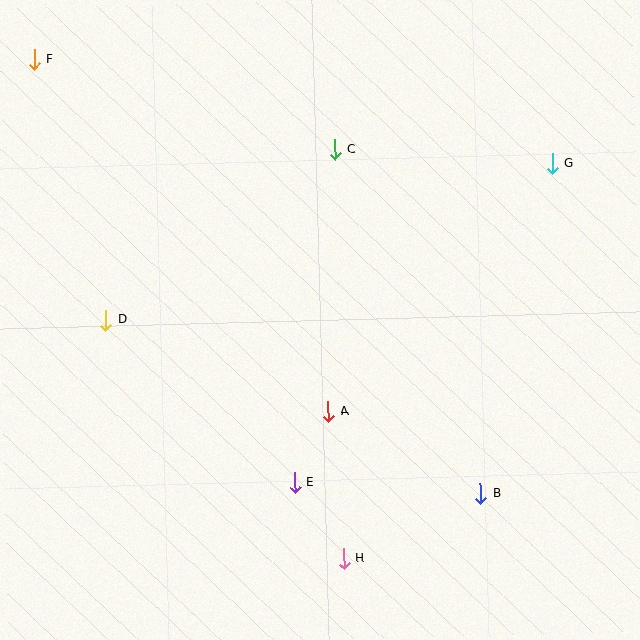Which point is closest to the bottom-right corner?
Point B is closest to the bottom-right corner.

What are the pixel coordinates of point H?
Point H is at (344, 559).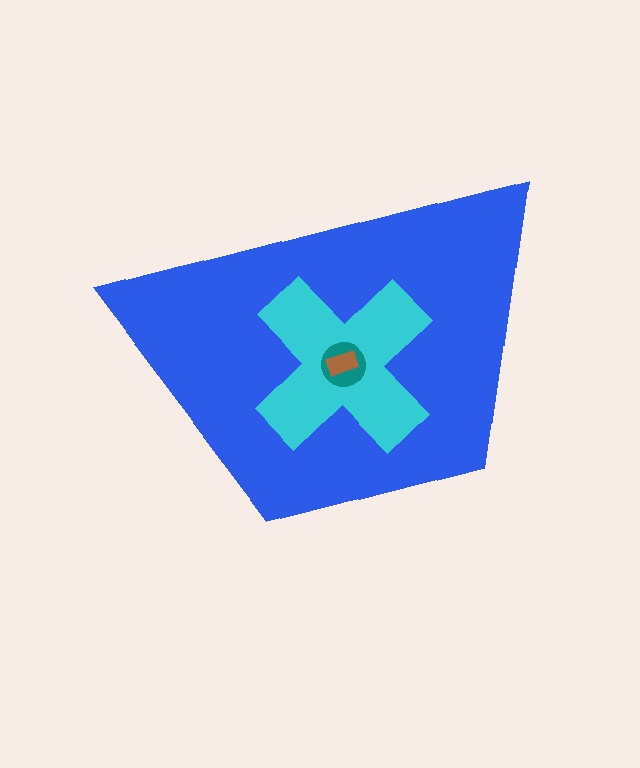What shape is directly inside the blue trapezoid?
The cyan cross.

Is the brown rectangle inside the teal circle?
Yes.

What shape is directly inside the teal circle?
The brown rectangle.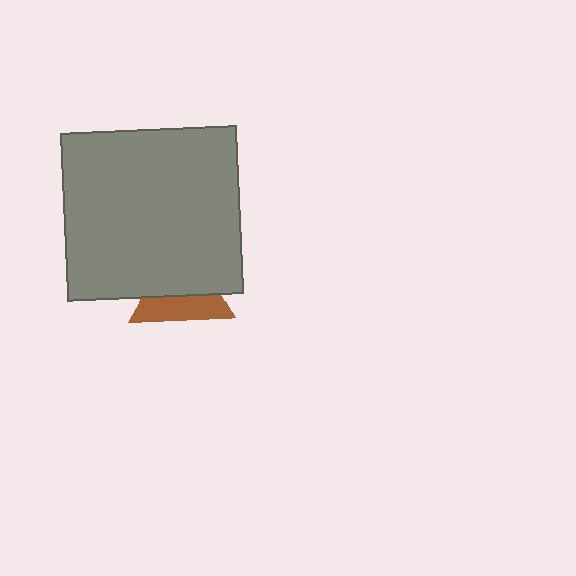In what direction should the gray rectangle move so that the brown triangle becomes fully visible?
The gray rectangle should move up. That is the shortest direction to clear the overlap and leave the brown triangle fully visible.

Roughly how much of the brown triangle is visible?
About half of it is visible (roughly 45%).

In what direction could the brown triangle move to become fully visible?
The brown triangle could move down. That would shift it out from behind the gray rectangle entirely.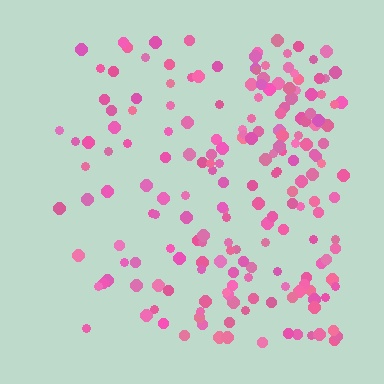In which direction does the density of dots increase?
From left to right, with the right side densest.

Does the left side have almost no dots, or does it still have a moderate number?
Still a moderate number, just noticeably fewer than the right.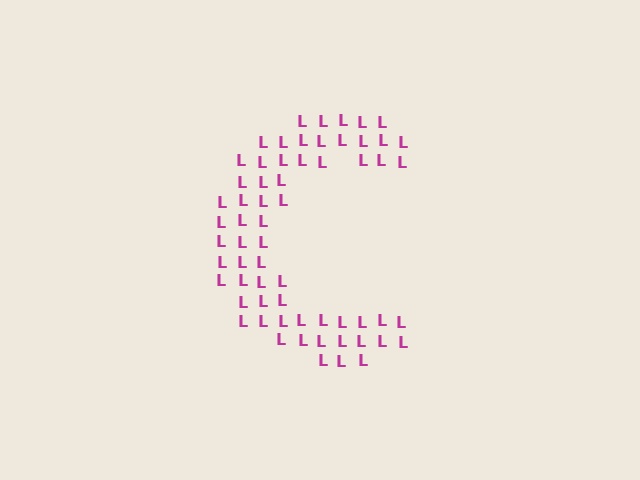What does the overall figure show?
The overall figure shows the letter C.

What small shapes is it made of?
It is made of small letter L's.